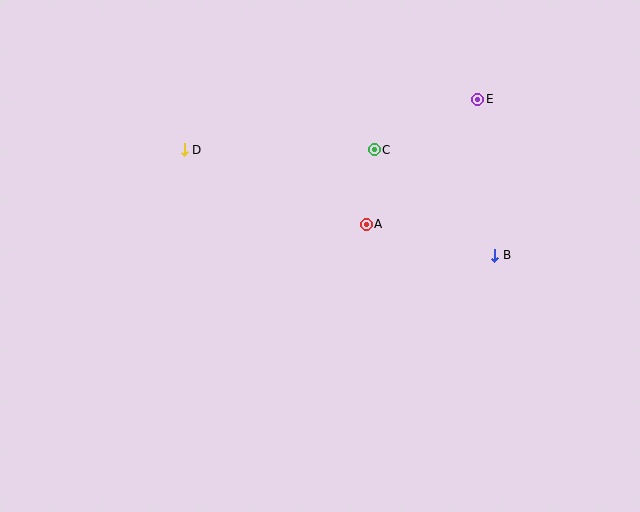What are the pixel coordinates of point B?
Point B is at (495, 255).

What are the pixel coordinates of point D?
Point D is at (184, 150).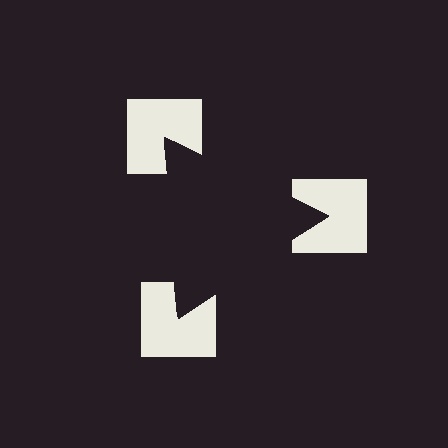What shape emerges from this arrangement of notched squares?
An illusory triangle — its edges are inferred from the aligned wedge cuts in the notched squares, not physically drawn.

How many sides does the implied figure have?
3 sides.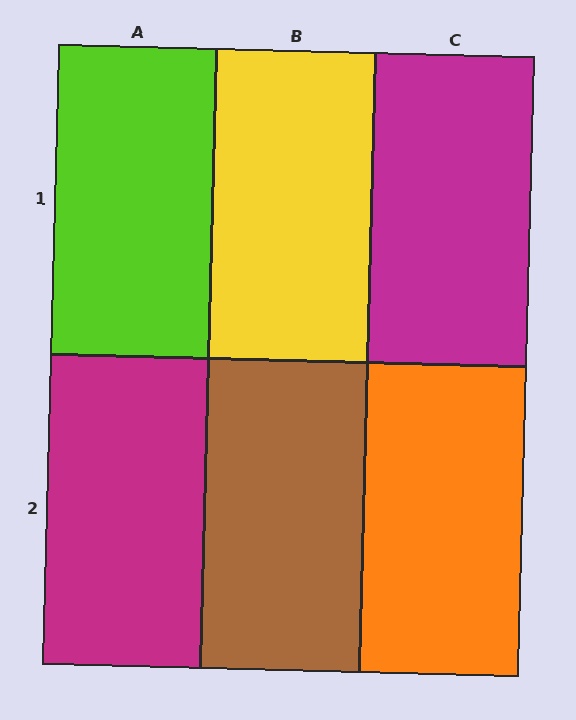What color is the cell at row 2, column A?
Magenta.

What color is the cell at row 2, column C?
Orange.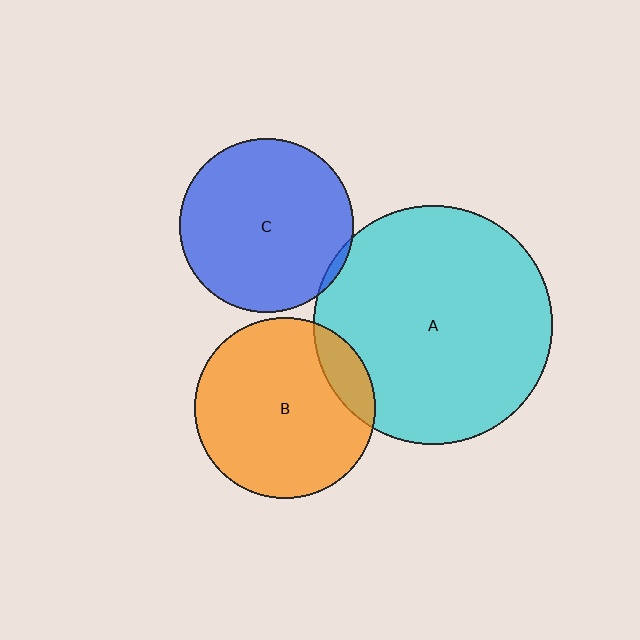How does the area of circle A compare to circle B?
Approximately 1.7 times.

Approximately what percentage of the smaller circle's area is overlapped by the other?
Approximately 5%.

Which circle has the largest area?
Circle A (cyan).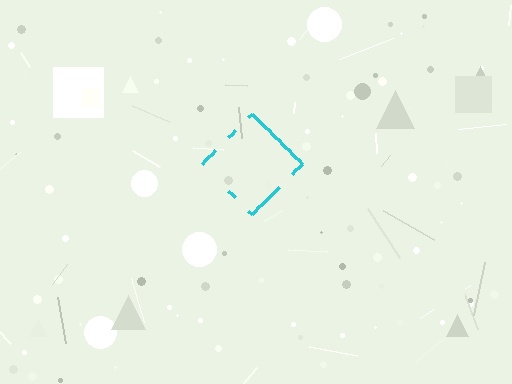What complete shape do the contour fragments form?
The contour fragments form a diamond.